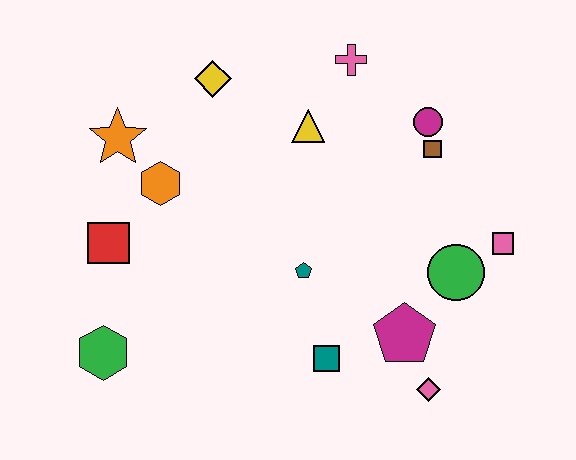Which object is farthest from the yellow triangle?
The green hexagon is farthest from the yellow triangle.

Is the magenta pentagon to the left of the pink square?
Yes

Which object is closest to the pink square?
The green circle is closest to the pink square.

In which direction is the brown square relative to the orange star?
The brown square is to the right of the orange star.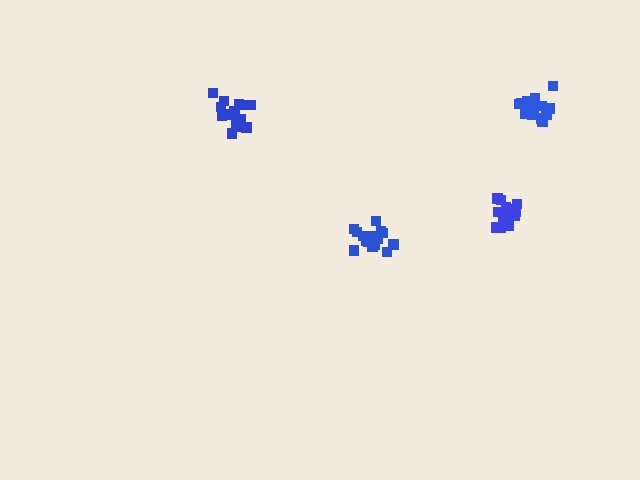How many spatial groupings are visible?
There are 4 spatial groupings.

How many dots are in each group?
Group 1: 17 dots, Group 2: 15 dots, Group 3: 15 dots, Group 4: 17 dots (64 total).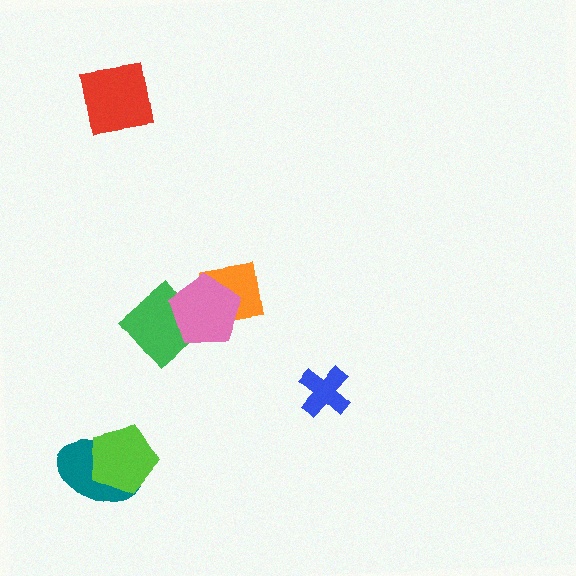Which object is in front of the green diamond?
The pink pentagon is in front of the green diamond.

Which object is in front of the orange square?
The pink pentagon is in front of the orange square.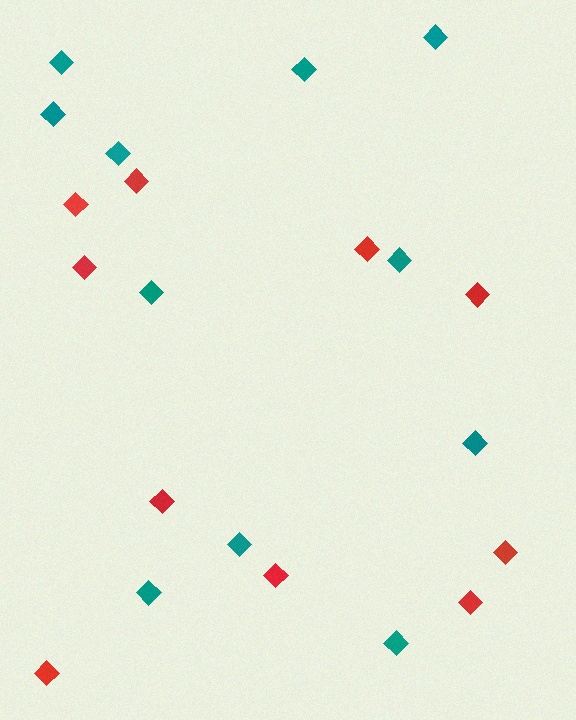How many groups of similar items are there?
There are 2 groups: one group of red diamonds (10) and one group of teal diamonds (11).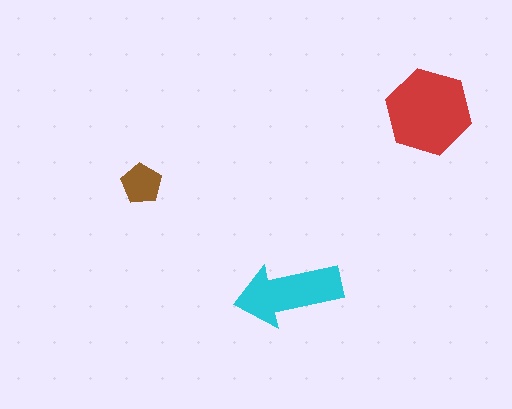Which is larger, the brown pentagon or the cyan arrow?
The cyan arrow.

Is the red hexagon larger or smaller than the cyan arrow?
Larger.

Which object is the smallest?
The brown pentagon.